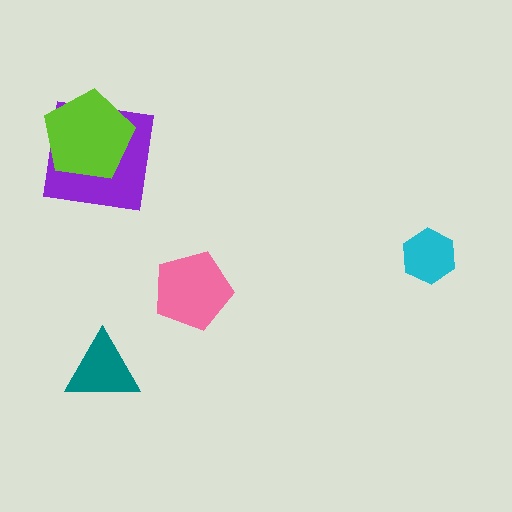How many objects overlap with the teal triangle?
0 objects overlap with the teal triangle.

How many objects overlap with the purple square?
1 object overlaps with the purple square.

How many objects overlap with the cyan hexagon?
0 objects overlap with the cyan hexagon.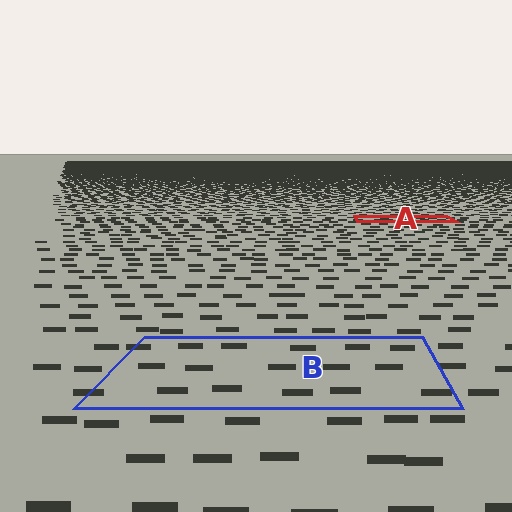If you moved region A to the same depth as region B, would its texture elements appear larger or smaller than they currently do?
They would appear larger. At a closer depth, the same texture elements are projected at a bigger on-screen size.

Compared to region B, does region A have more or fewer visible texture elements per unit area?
Region A has more texture elements per unit area — they are packed more densely because it is farther away.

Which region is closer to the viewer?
Region B is closer. The texture elements there are larger and more spread out.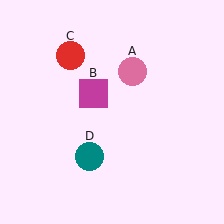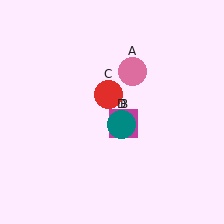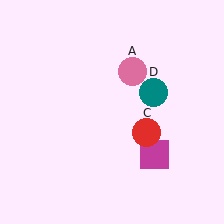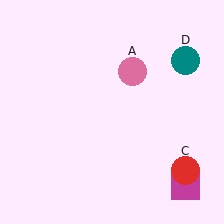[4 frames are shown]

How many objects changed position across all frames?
3 objects changed position: magenta square (object B), red circle (object C), teal circle (object D).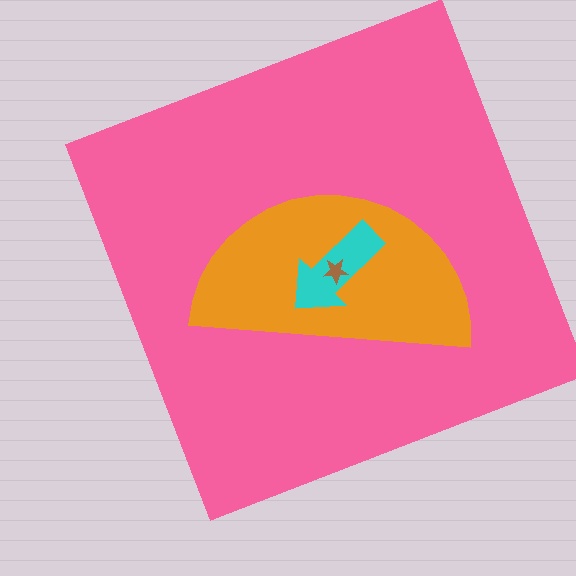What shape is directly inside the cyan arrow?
The brown star.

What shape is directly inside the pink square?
The orange semicircle.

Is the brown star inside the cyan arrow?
Yes.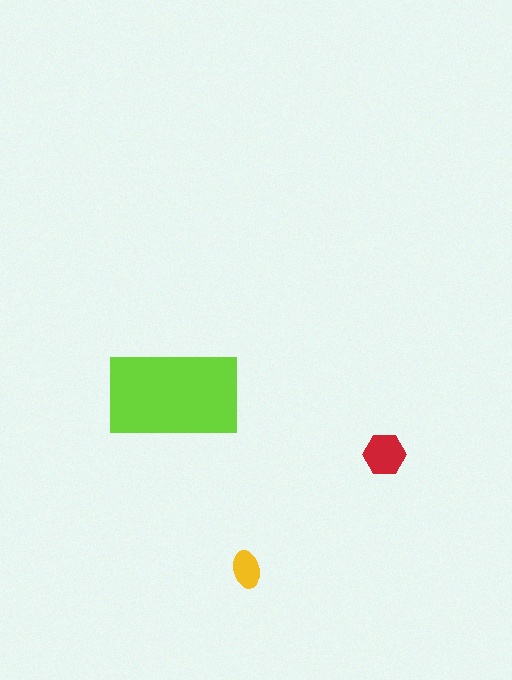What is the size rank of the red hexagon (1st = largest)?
2nd.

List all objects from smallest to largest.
The yellow ellipse, the red hexagon, the lime rectangle.